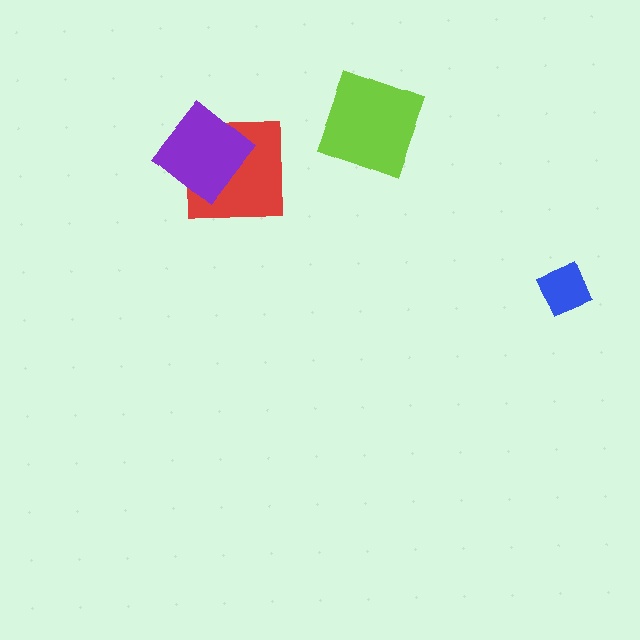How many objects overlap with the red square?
1 object overlaps with the red square.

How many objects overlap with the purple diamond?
1 object overlaps with the purple diamond.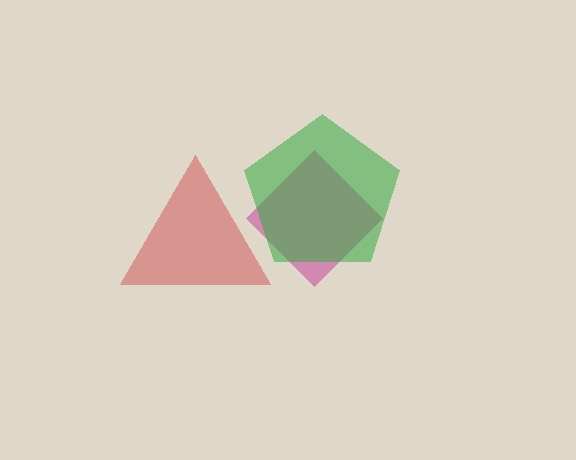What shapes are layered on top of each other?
The layered shapes are: a magenta diamond, a green pentagon, a red triangle.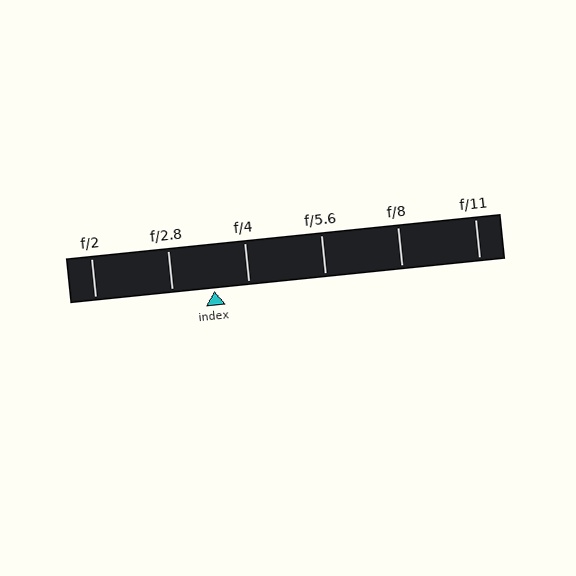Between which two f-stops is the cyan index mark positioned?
The index mark is between f/2.8 and f/4.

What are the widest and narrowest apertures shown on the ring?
The widest aperture shown is f/2 and the narrowest is f/11.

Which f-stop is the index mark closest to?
The index mark is closest to f/4.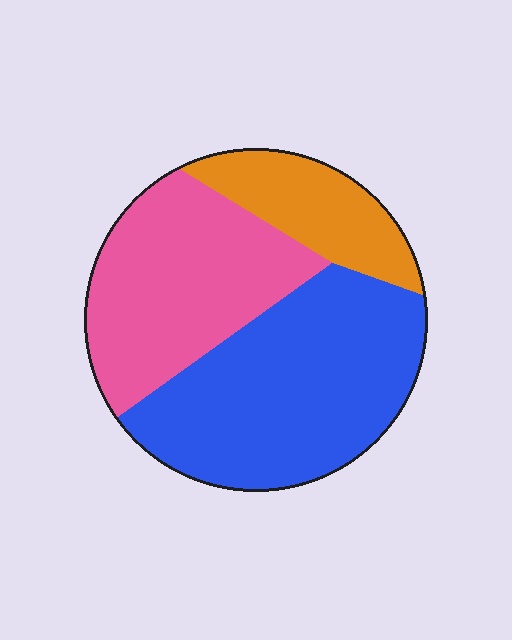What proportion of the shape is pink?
Pink takes up about three eighths (3/8) of the shape.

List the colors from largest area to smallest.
From largest to smallest: blue, pink, orange.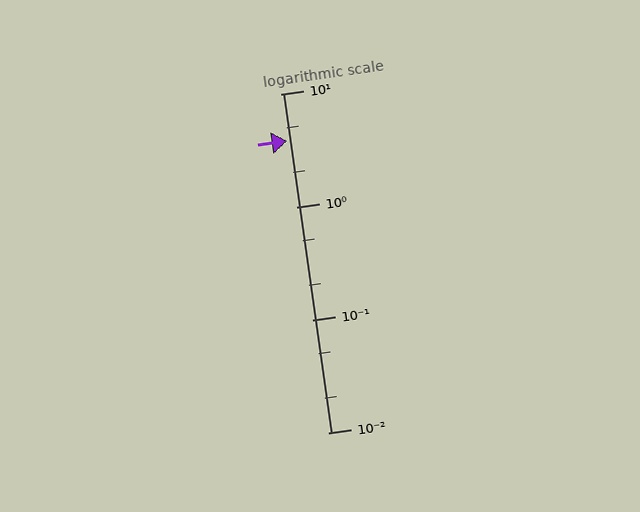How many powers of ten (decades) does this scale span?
The scale spans 3 decades, from 0.01 to 10.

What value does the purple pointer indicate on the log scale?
The pointer indicates approximately 3.8.